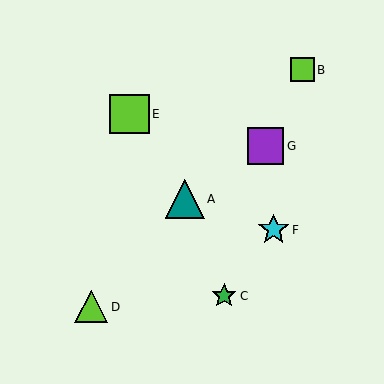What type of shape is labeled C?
Shape C is a green star.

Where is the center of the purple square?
The center of the purple square is at (266, 146).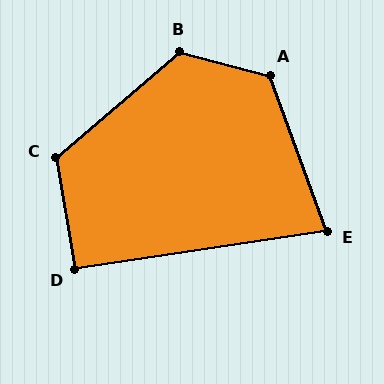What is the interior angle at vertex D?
Approximately 91 degrees (approximately right).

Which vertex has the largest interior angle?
B, at approximately 125 degrees.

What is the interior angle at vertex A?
Approximately 124 degrees (obtuse).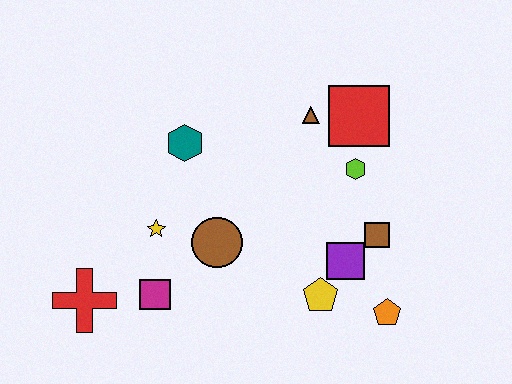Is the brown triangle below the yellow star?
No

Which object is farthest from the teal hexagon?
The orange pentagon is farthest from the teal hexagon.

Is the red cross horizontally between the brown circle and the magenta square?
No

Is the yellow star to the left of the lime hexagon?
Yes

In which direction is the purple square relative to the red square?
The purple square is below the red square.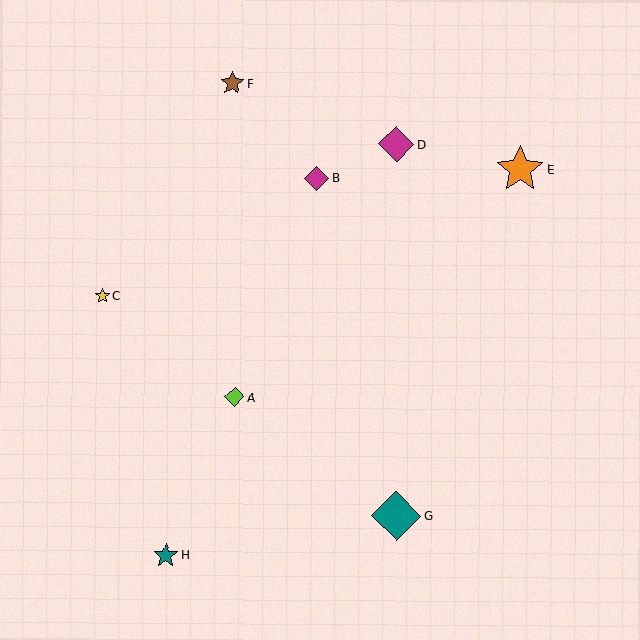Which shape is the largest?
The teal diamond (labeled G) is the largest.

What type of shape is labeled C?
Shape C is a yellow star.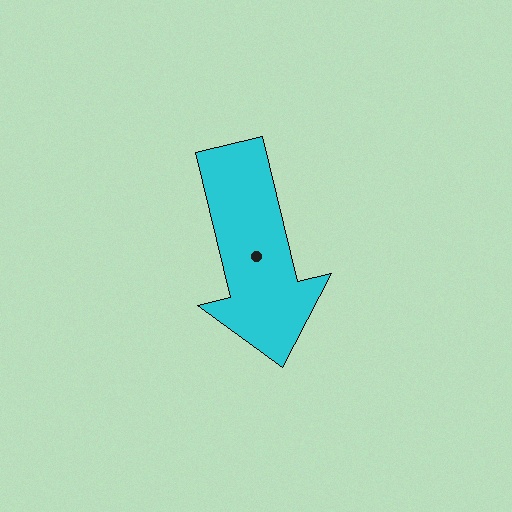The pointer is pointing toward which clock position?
Roughly 6 o'clock.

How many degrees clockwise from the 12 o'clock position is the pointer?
Approximately 166 degrees.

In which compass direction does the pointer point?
South.